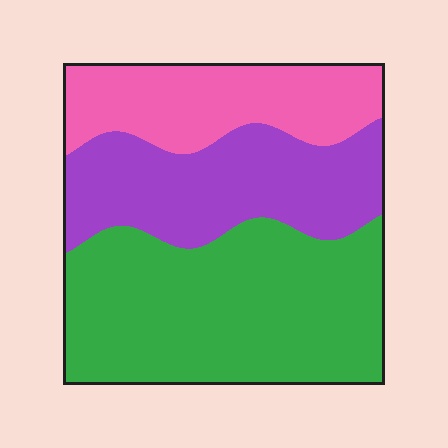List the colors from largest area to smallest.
From largest to smallest: green, purple, pink.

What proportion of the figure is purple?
Purple takes up between a quarter and a half of the figure.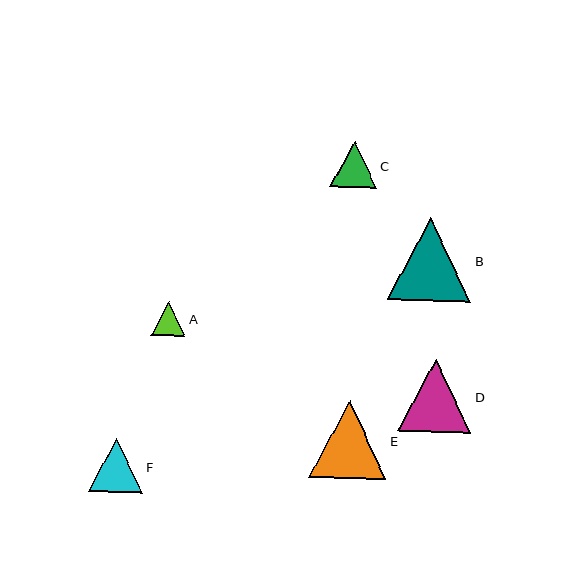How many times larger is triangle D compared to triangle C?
Triangle D is approximately 1.6 times the size of triangle C.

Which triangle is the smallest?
Triangle A is the smallest with a size of approximately 34 pixels.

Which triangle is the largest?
Triangle B is the largest with a size of approximately 83 pixels.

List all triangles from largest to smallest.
From largest to smallest: B, E, D, F, C, A.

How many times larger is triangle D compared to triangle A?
Triangle D is approximately 2.1 times the size of triangle A.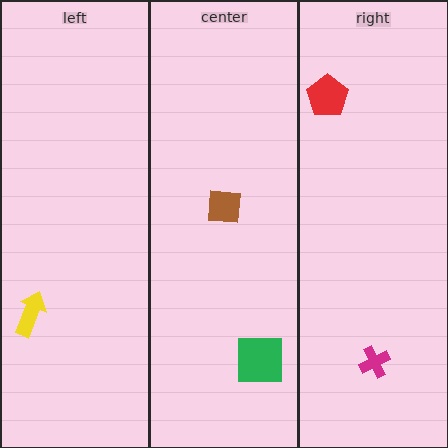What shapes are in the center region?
The brown square, the green square.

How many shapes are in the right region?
2.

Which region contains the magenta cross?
The right region.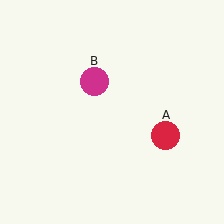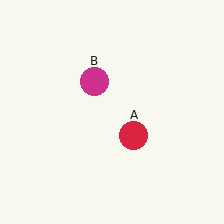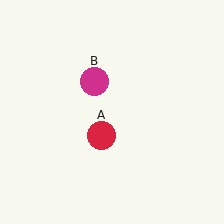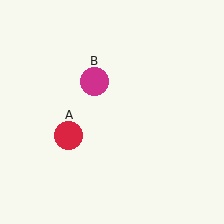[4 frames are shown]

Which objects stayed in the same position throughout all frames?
Magenta circle (object B) remained stationary.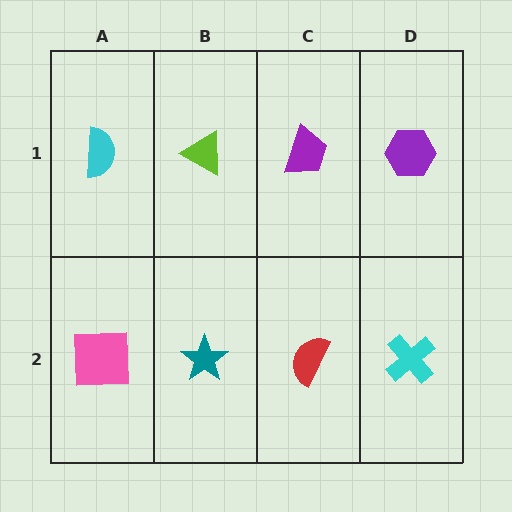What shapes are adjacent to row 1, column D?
A cyan cross (row 2, column D), a purple trapezoid (row 1, column C).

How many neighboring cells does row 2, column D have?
2.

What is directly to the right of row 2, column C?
A cyan cross.